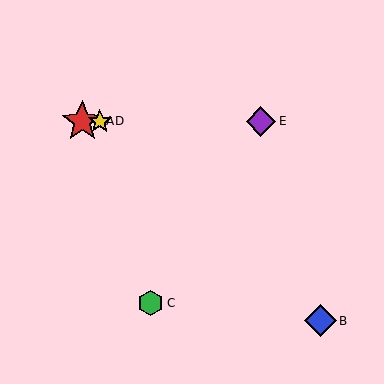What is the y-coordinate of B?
Object B is at y≈321.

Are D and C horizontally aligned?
No, D is at y≈121 and C is at y≈303.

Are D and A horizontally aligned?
Yes, both are at y≈121.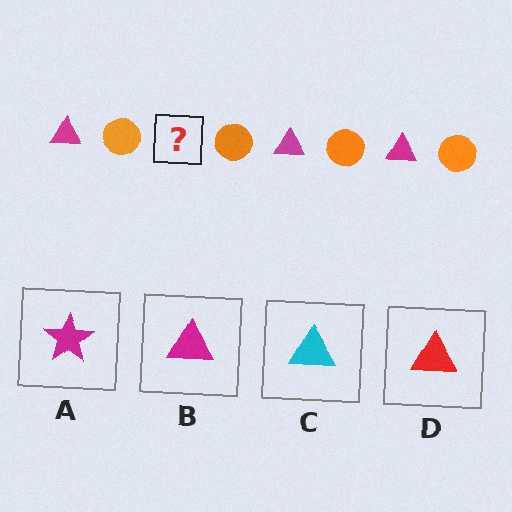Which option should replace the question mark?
Option B.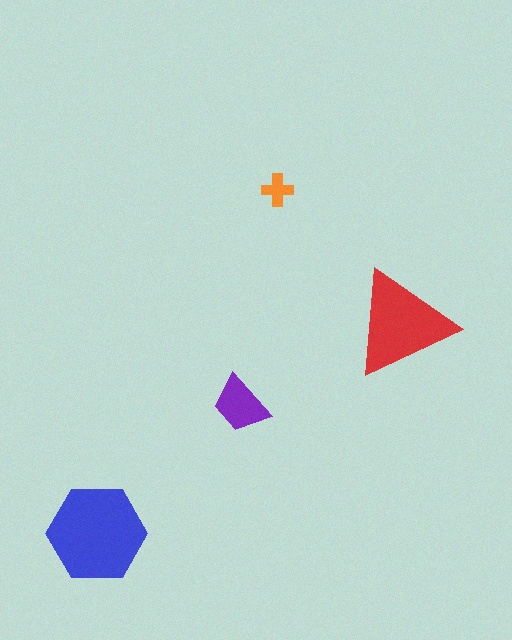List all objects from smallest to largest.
The orange cross, the purple trapezoid, the red triangle, the blue hexagon.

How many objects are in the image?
There are 4 objects in the image.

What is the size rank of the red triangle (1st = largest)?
2nd.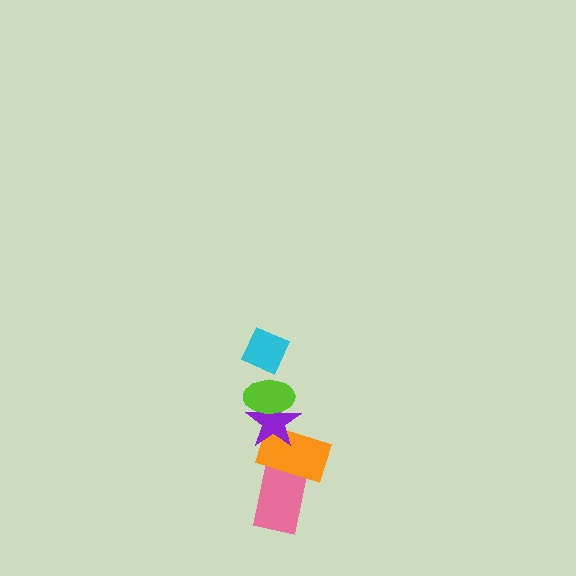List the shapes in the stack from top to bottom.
From top to bottom: the cyan diamond, the lime ellipse, the purple star, the orange rectangle, the pink rectangle.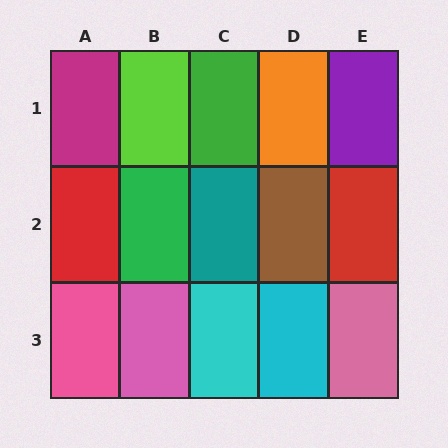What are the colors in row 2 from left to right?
Red, green, teal, brown, red.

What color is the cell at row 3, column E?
Pink.